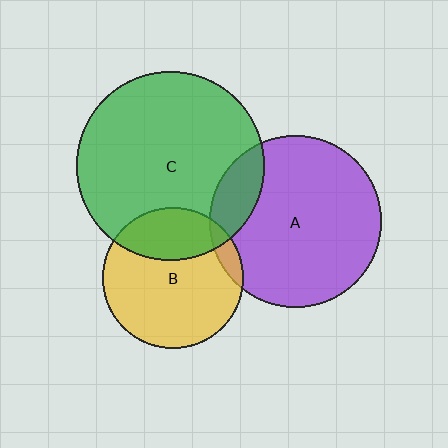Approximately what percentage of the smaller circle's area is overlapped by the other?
Approximately 15%.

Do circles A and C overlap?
Yes.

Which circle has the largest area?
Circle C (green).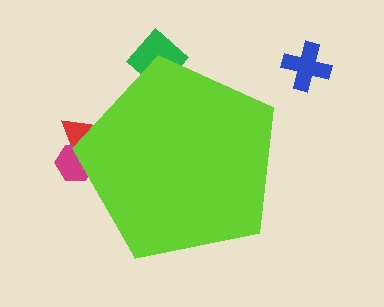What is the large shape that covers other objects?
A lime pentagon.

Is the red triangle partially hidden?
Yes, the red triangle is partially hidden behind the lime pentagon.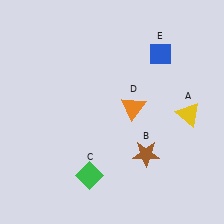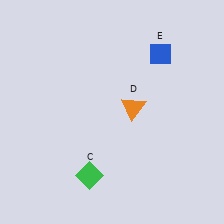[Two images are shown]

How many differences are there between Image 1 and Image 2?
There are 2 differences between the two images.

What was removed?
The brown star (B), the yellow triangle (A) were removed in Image 2.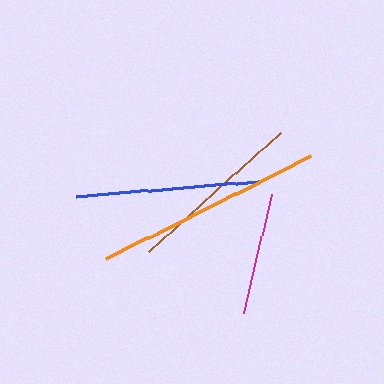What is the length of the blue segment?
The blue segment is approximately 183 pixels long.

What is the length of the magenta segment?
The magenta segment is approximately 121 pixels long.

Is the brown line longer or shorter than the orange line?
The orange line is longer than the brown line.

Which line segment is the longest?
The orange line is the longest at approximately 229 pixels.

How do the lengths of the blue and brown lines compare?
The blue and brown lines are approximately the same length.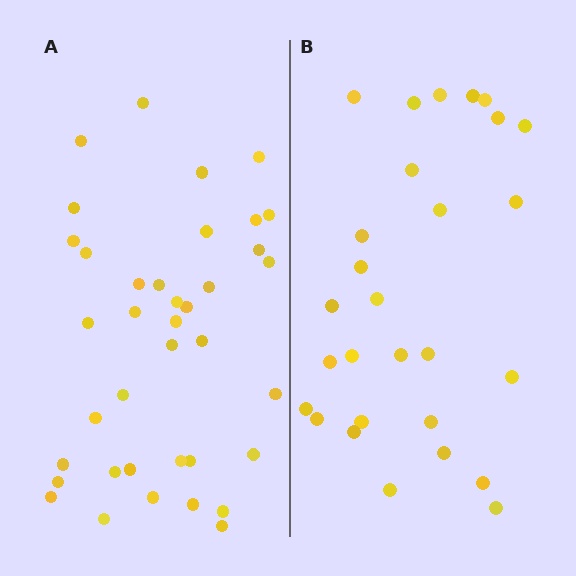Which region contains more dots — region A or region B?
Region A (the left region) has more dots.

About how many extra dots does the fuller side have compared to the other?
Region A has roughly 10 or so more dots than region B.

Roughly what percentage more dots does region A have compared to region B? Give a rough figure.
About 35% more.